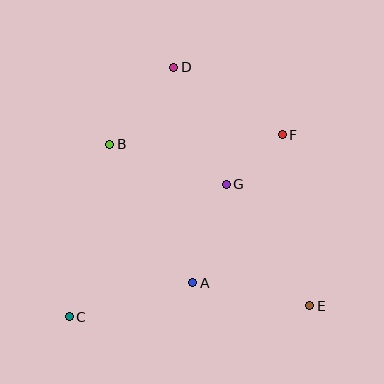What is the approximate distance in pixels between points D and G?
The distance between D and G is approximately 128 pixels.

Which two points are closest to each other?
Points F and G are closest to each other.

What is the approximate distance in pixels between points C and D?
The distance between C and D is approximately 270 pixels.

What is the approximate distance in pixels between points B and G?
The distance between B and G is approximately 123 pixels.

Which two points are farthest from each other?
Points C and F are farthest from each other.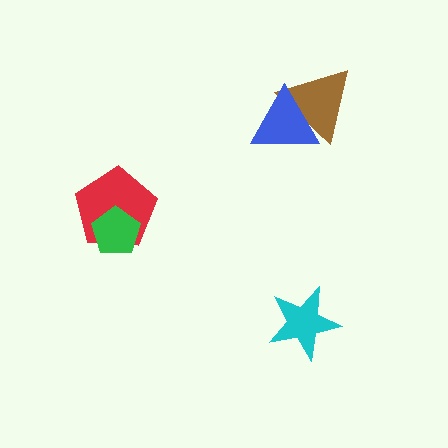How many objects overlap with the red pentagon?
1 object overlaps with the red pentagon.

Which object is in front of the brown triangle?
The blue triangle is in front of the brown triangle.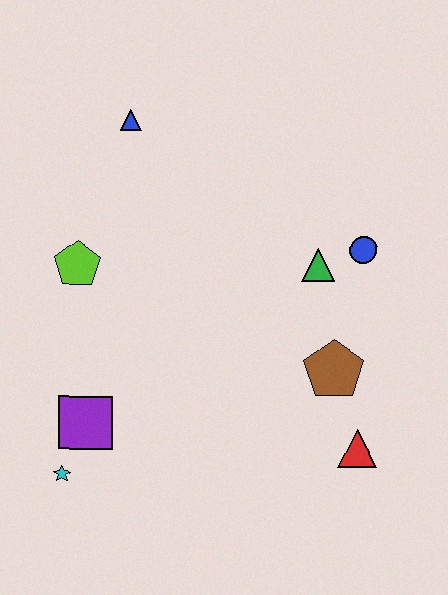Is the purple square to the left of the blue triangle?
Yes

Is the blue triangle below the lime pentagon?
No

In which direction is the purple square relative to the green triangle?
The purple square is to the left of the green triangle.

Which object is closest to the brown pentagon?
The red triangle is closest to the brown pentagon.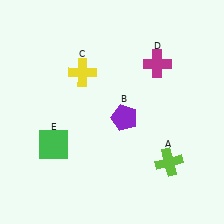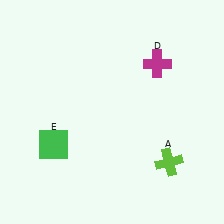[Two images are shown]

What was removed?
The yellow cross (C), the purple pentagon (B) were removed in Image 2.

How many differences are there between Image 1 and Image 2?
There are 2 differences between the two images.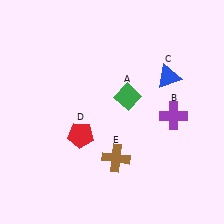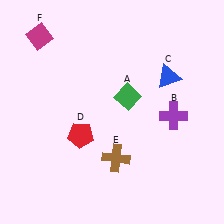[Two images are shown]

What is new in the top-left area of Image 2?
A magenta diamond (F) was added in the top-left area of Image 2.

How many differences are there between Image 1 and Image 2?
There is 1 difference between the two images.